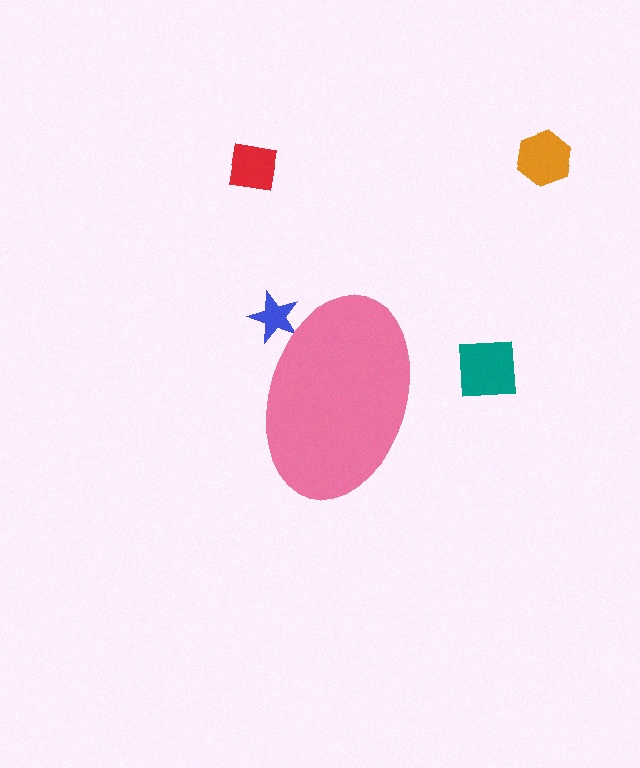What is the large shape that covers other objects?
A pink ellipse.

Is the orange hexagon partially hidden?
No, the orange hexagon is fully visible.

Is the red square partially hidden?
No, the red square is fully visible.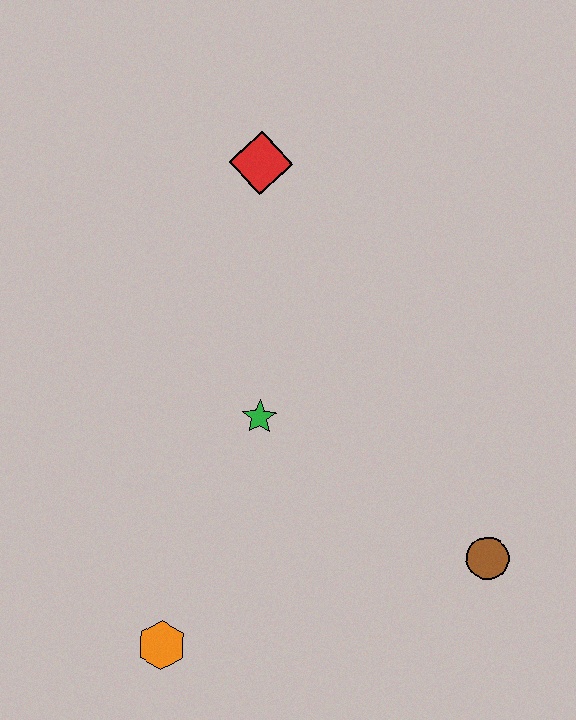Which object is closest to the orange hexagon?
The green star is closest to the orange hexagon.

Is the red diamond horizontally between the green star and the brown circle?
No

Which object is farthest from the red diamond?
The orange hexagon is farthest from the red diamond.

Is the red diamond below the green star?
No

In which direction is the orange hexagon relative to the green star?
The orange hexagon is below the green star.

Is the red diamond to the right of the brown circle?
No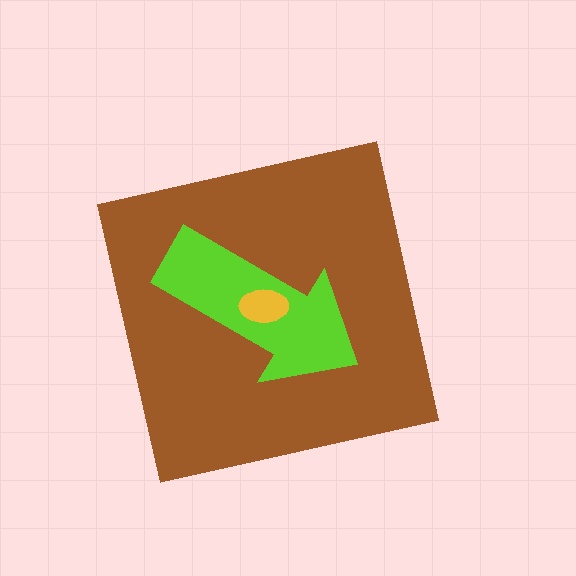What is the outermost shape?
The brown square.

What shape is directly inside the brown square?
The lime arrow.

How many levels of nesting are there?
3.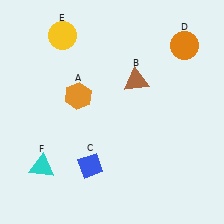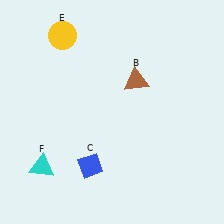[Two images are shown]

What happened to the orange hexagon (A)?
The orange hexagon (A) was removed in Image 2. It was in the top-left area of Image 1.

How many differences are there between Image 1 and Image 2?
There are 2 differences between the two images.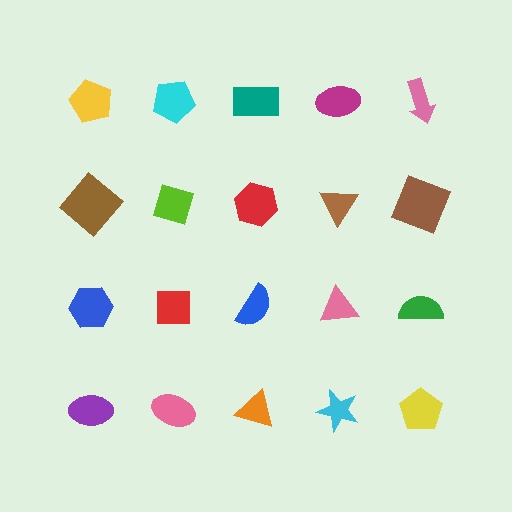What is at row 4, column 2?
A pink ellipse.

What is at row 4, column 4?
A cyan star.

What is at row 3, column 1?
A blue hexagon.